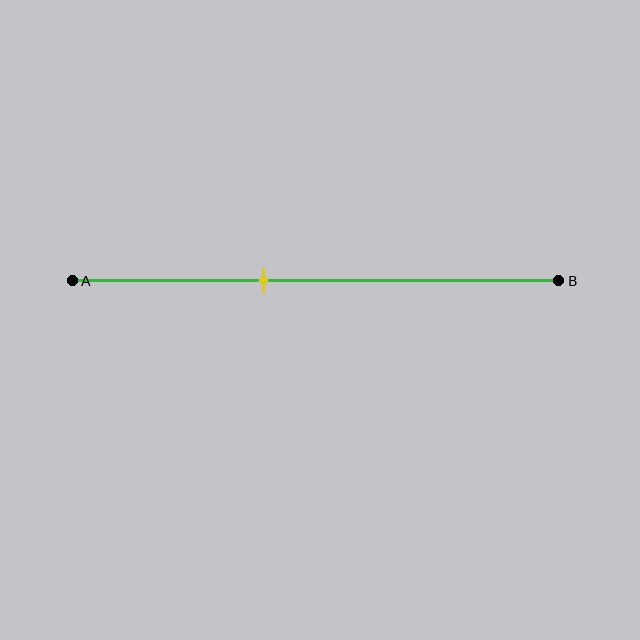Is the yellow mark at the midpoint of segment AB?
No, the mark is at about 40% from A, not at the 50% midpoint.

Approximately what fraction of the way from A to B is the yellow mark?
The yellow mark is approximately 40% of the way from A to B.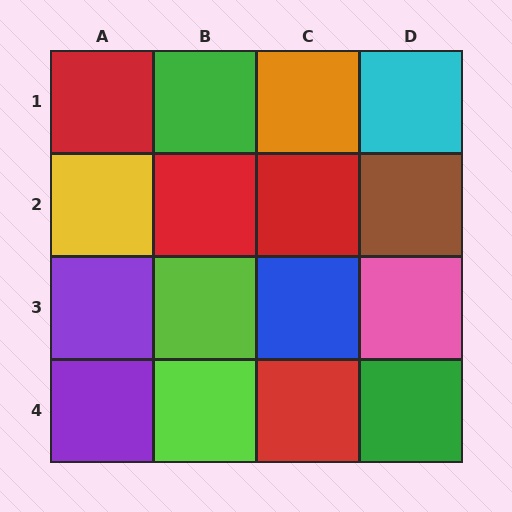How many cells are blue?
1 cell is blue.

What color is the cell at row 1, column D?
Cyan.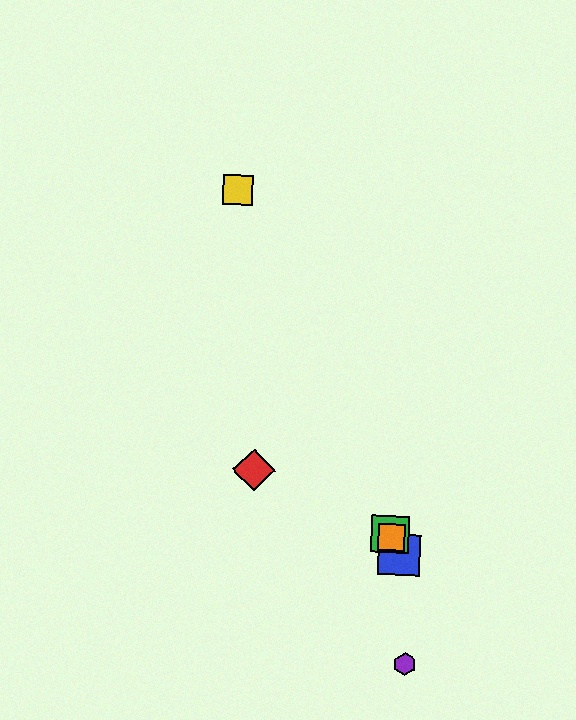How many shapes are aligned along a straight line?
4 shapes (the blue square, the green square, the yellow square, the orange square) are aligned along a straight line.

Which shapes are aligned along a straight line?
The blue square, the green square, the yellow square, the orange square are aligned along a straight line.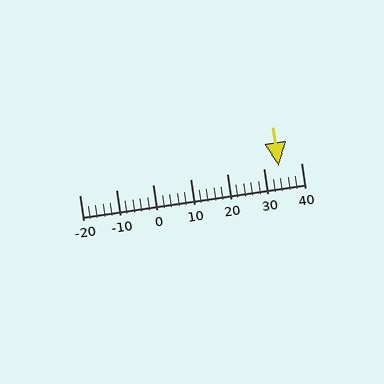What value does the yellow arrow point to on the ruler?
The yellow arrow points to approximately 34.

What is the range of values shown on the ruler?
The ruler shows values from -20 to 40.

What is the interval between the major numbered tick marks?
The major tick marks are spaced 10 units apart.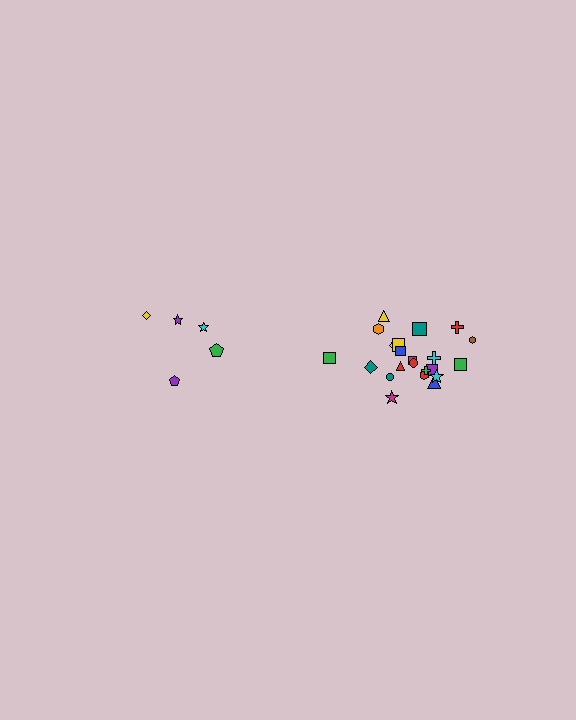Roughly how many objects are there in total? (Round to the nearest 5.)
Roughly 25 objects in total.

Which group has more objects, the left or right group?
The right group.